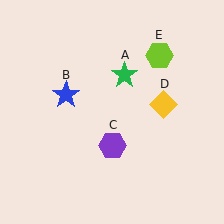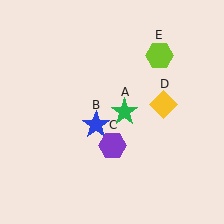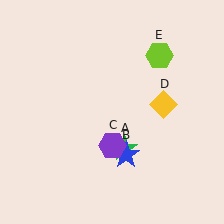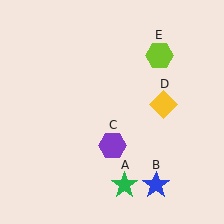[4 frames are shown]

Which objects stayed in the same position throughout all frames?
Purple hexagon (object C) and yellow diamond (object D) and lime hexagon (object E) remained stationary.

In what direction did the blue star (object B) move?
The blue star (object B) moved down and to the right.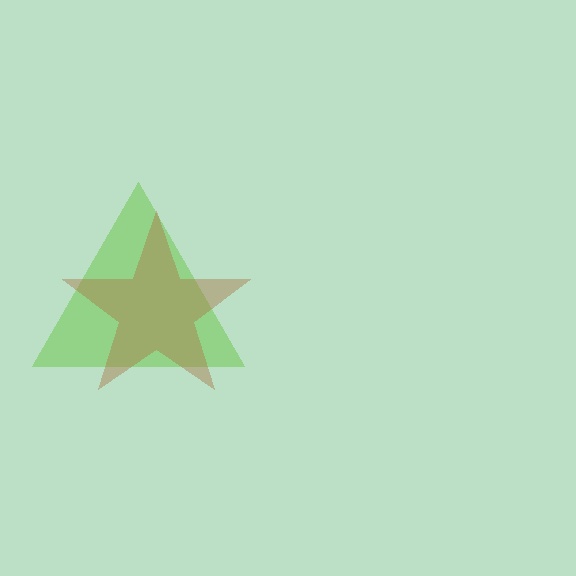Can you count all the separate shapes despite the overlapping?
Yes, there are 2 separate shapes.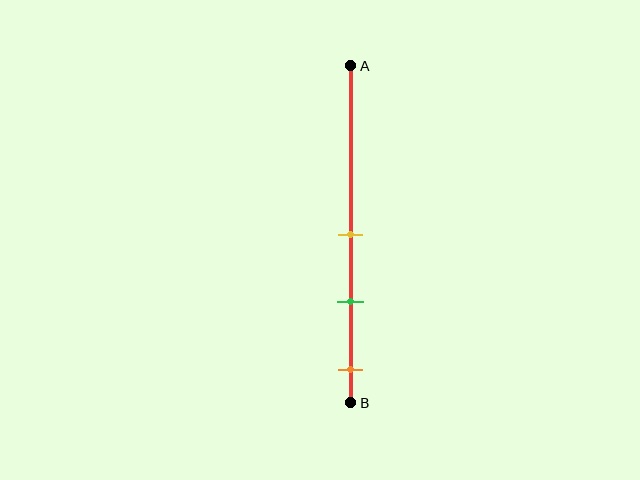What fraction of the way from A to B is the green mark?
The green mark is approximately 70% (0.7) of the way from A to B.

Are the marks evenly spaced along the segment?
Yes, the marks are approximately evenly spaced.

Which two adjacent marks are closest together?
The yellow and green marks are the closest adjacent pair.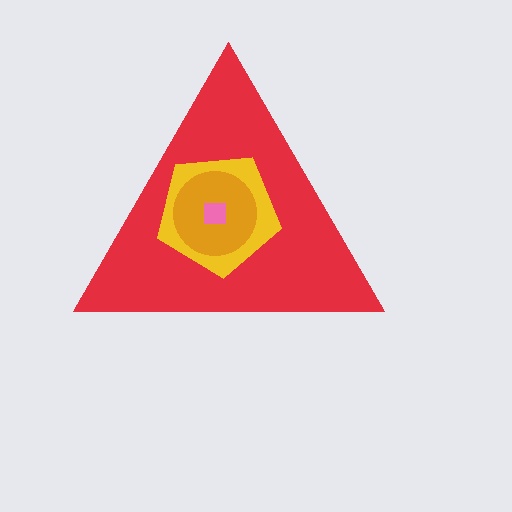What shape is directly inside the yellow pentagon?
The orange circle.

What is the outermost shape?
The red triangle.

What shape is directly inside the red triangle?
The yellow pentagon.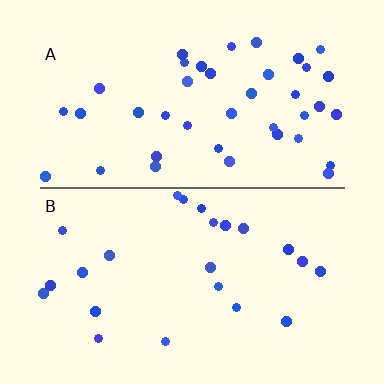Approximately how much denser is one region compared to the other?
Approximately 1.8× — region A over region B.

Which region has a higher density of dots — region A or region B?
A (the top).